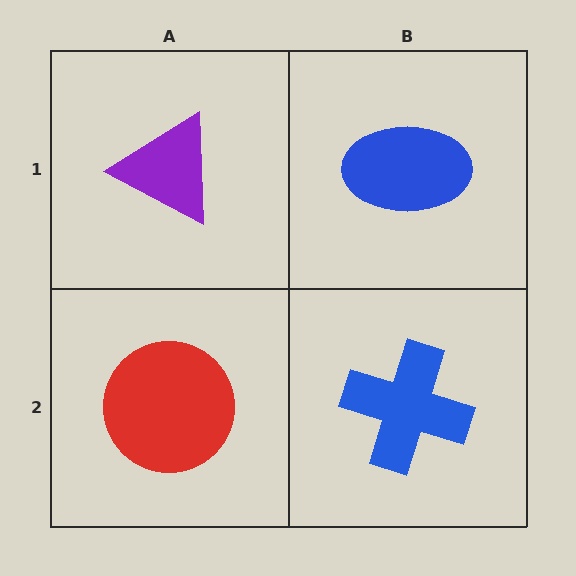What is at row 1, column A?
A purple triangle.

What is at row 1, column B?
A blue ellipse.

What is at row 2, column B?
A blue cross.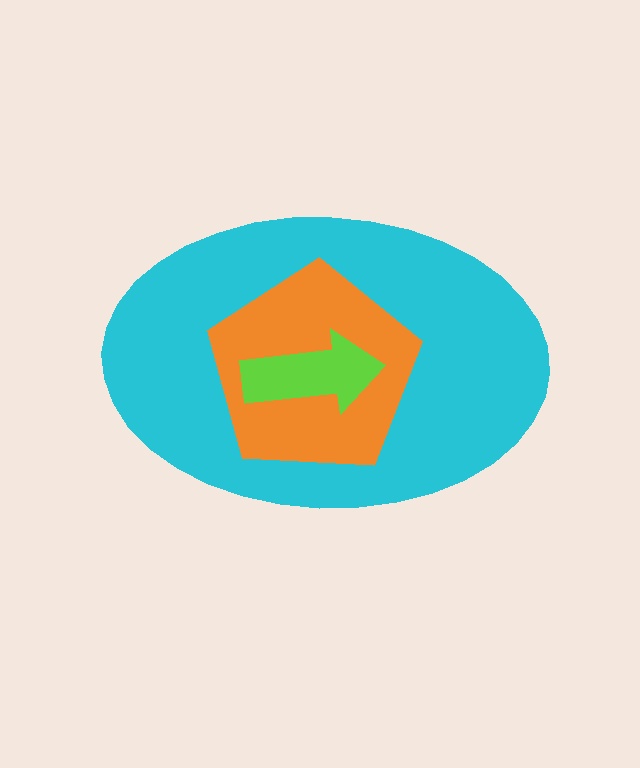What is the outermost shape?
The cyan ellipse.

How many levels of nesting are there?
3.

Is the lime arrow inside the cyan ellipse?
Yes.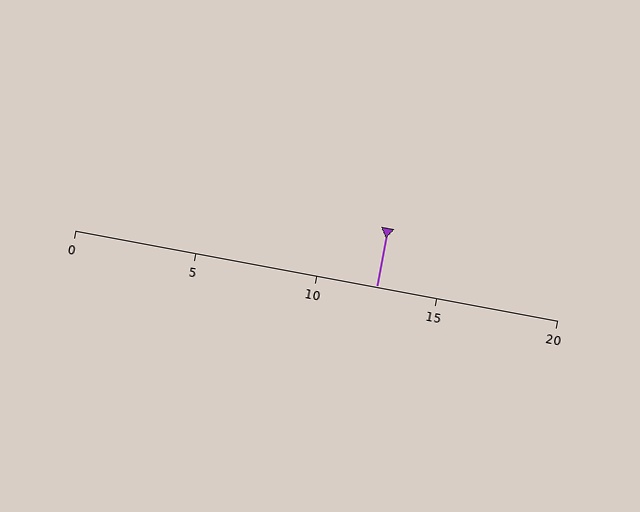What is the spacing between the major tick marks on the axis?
The major ticks are spaced 5 apart.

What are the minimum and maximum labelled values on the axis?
The axis runs from 0 to 20.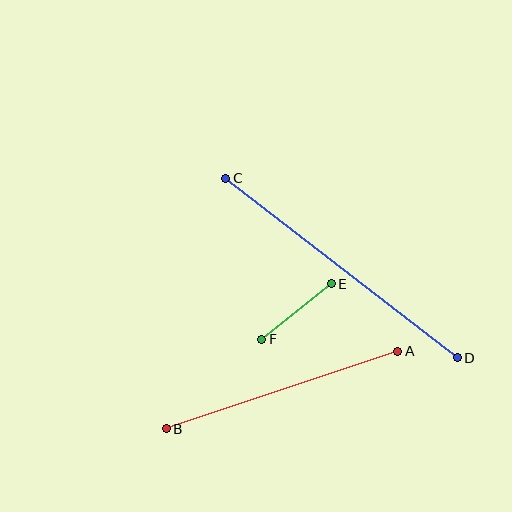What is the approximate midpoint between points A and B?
The midpoint is at approximately (282, 390) pixels.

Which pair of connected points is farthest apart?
Points C and D are farthest apart.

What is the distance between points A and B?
The distance is approximately 244 pixels.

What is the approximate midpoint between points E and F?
The midpoint is at approximately (296, 312) pixels.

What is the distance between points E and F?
The distance is approximately 88 pixels.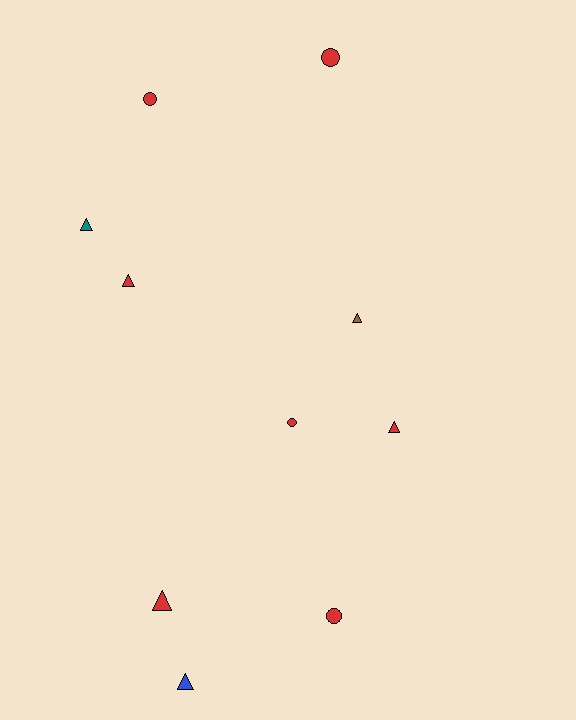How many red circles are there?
There are 4 red circles.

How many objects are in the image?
There are 10 objects.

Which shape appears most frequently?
Triangle, with 6 objects.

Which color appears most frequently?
Red, with 7 objects.